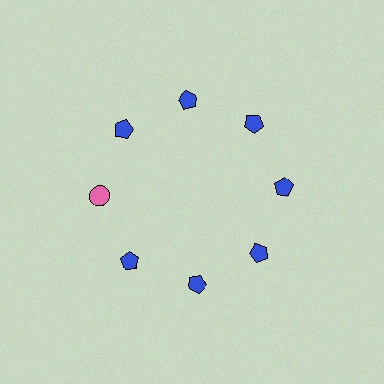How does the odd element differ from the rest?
It differs in both color (pink instead of blue) and shape (circle instead of pentagon).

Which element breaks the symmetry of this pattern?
The pink circle at roughly the 9 o'clock position breaks the symmetry. All other shapes are blue pentagons.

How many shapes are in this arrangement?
There are 8 shapes arranged in a ring pattern.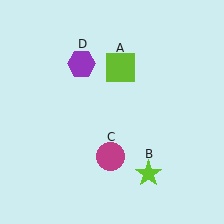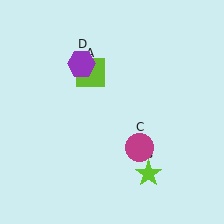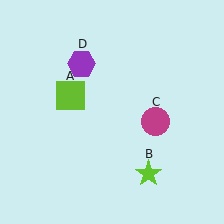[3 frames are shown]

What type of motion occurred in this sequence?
The lime square (object A), magenta circle (object C) rotated counterclockwise around the center of the scene.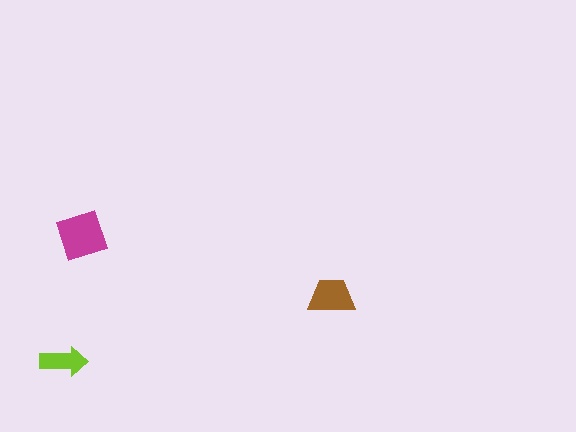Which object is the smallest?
The lime arrow.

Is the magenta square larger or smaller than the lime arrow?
Larger.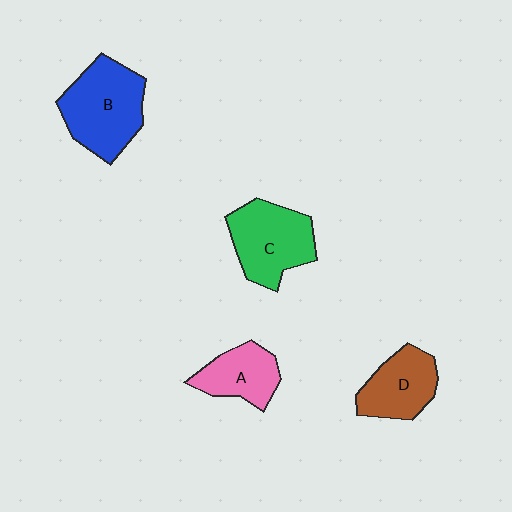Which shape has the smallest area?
Shape A (pink).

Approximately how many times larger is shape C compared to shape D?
Approximately 1.3 times.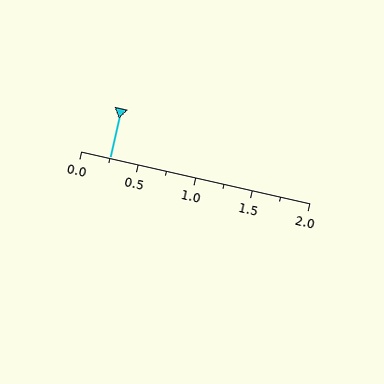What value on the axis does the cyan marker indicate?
The marker indicates approximately 0.25.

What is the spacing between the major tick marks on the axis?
The major ticks are spaced 0.5 apart.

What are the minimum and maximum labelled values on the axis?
The axis runs from 0.0 to 2.0.